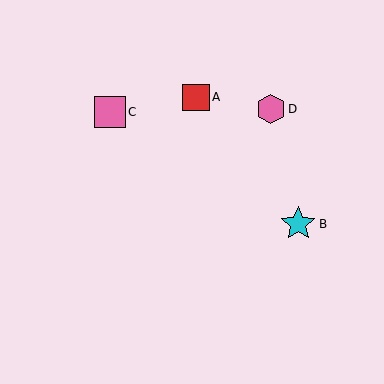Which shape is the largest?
The cyan star (labeled B) is the largest.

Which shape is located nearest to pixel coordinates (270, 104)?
The pink hexagon (labeled D) at (271, 109) is nearest to that location.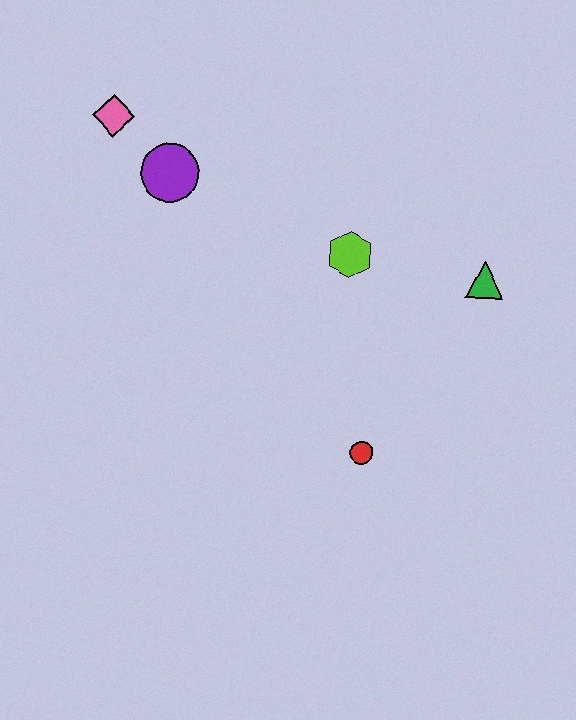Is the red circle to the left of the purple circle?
No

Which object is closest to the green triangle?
The lime hexagon is closest to the green triangle.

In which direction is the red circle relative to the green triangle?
The red circle is below the green triangle.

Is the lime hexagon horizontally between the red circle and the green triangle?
No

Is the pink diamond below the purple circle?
No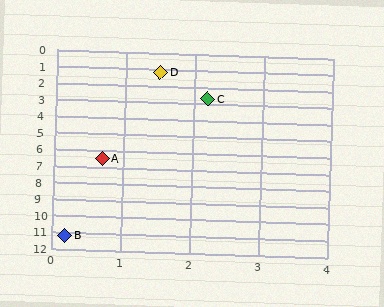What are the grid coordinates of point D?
Point D is at approximately (1.5, 1.2).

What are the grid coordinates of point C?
Point C is at approximately (2.2, 2.7).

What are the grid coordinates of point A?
Point A is at approximately (0.7, 6.5).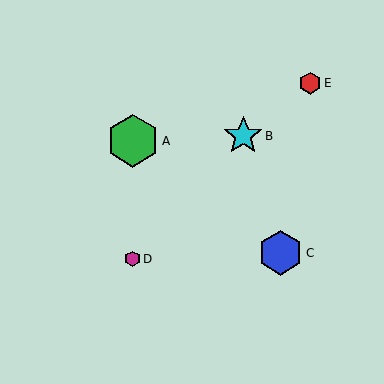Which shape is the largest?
The green hexagon (labeled A) is the largest.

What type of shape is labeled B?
Shape B is a cyan star.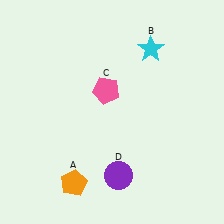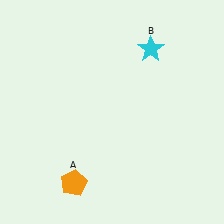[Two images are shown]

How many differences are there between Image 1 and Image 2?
There are 2 differences between the two images.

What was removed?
The pink pentagon (C), the purple circle (D) were removed in Image 2.